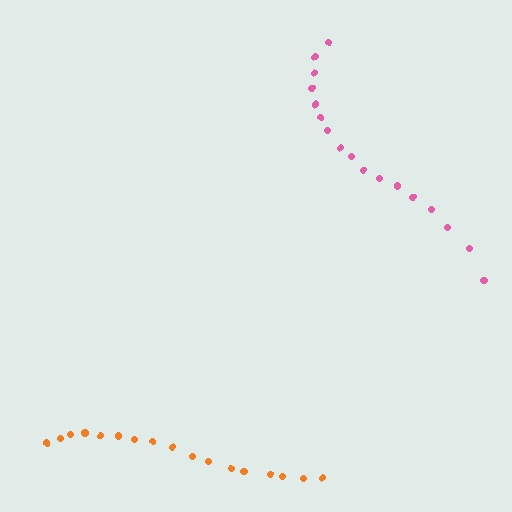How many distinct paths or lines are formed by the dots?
There are 2 distinct paths.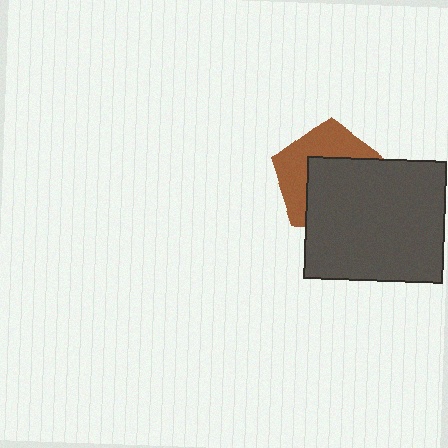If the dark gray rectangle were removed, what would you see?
You would see the complete brown pentagon.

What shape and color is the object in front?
The object in front is a dark gray rectangle.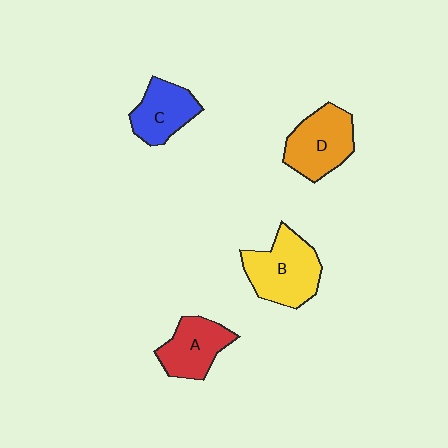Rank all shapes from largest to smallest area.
From largest to smallest: B (yellow), D (orange), A (red), C (blue).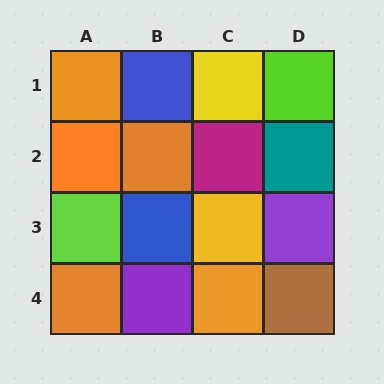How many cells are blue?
2 cells are blue.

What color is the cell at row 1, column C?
Yellow.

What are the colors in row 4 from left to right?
Orange, purple, orange, brown.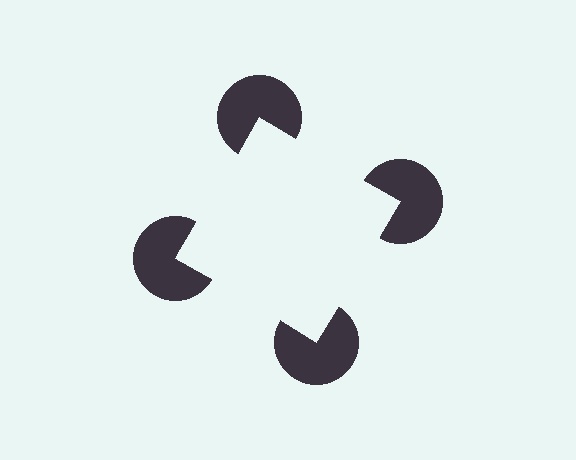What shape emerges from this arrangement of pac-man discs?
An illusory square — its edges are inferred from the aligned wedge cuts in the pac-man discs, not physically drawn.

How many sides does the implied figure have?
4 sides.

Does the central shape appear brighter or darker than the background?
It typically appears slightly brighter than the background, even though no actual brightness change is drawn.